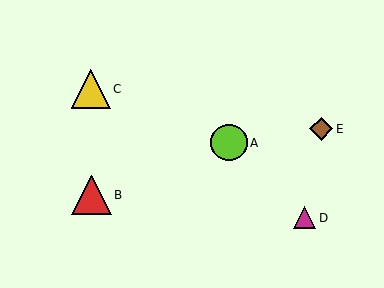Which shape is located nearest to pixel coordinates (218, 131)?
The lime circle (labeled A) at (229, 143) is nearest to that location.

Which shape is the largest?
The red triangle (labeled B) is the largest.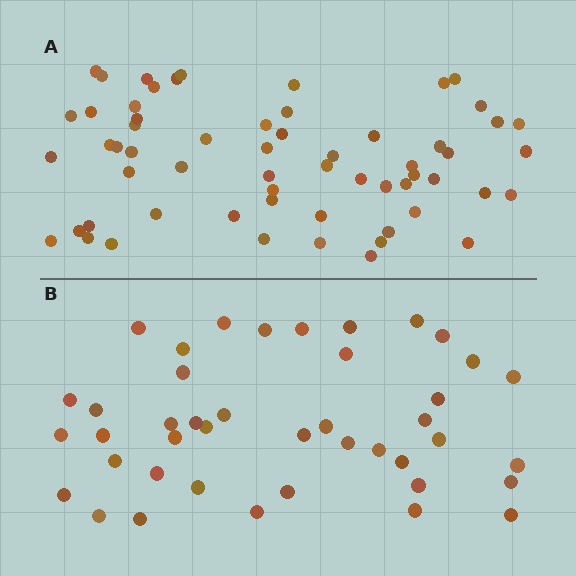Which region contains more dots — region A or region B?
Region A (the top region) has more dots.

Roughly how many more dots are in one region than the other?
Region A has approximately 20 more dots than region B.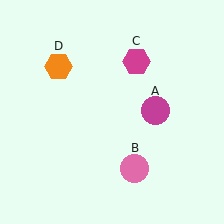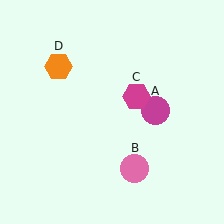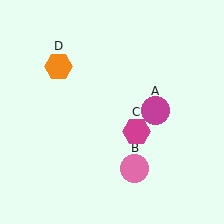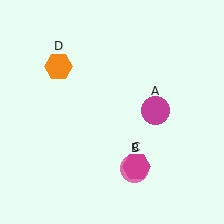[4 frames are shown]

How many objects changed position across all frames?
1 object changed position: magenta hexagon (object C).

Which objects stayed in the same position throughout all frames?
Magenta circle (object A) and pink circle (object B) and orange hexagon (object D) remained stationary.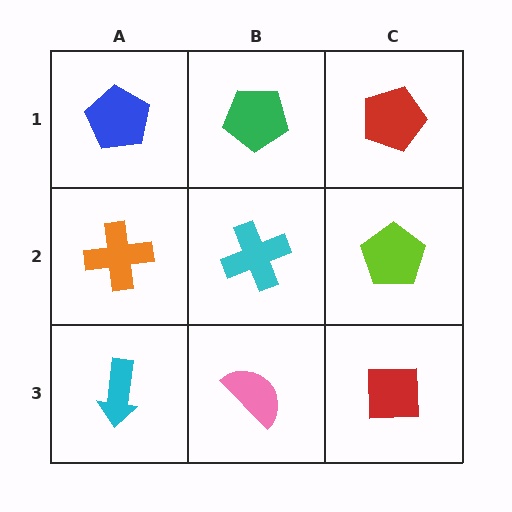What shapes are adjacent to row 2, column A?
A blue pentagon (row 1, column A), a cyan arrow (row 3, column A), a cyan cross (row 2, column B).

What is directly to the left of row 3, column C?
A pink semicircle.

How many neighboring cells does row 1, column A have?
2.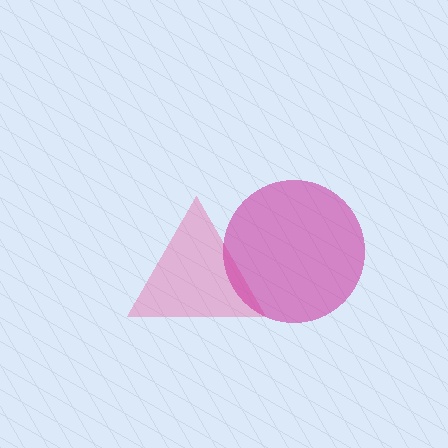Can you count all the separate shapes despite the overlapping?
Yes, there are 2 separate shapes.